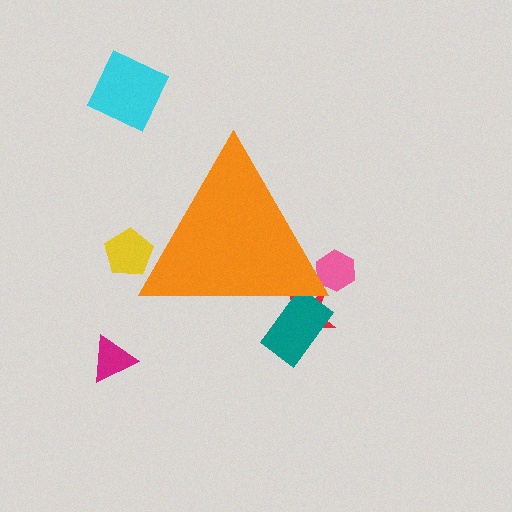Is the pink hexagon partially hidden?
Yes, the pink hexagon is partially hidden behind the orange triangle.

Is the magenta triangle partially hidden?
No, the magenta triangle is fully visible.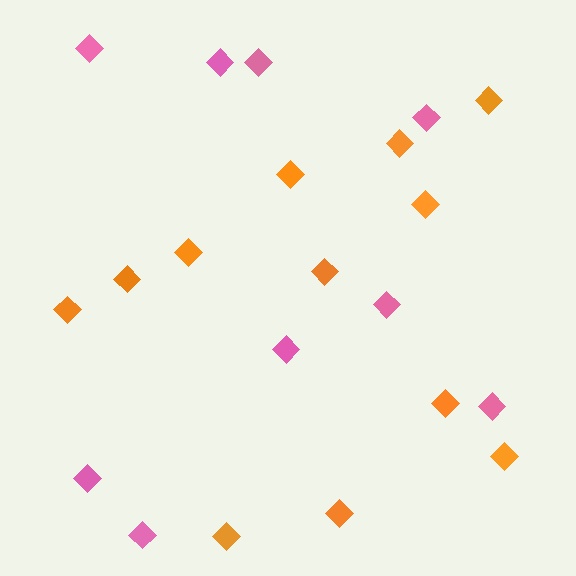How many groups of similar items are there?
There are 2 groups: one group of pink diamonds (9) and one group of orange diamonds (12).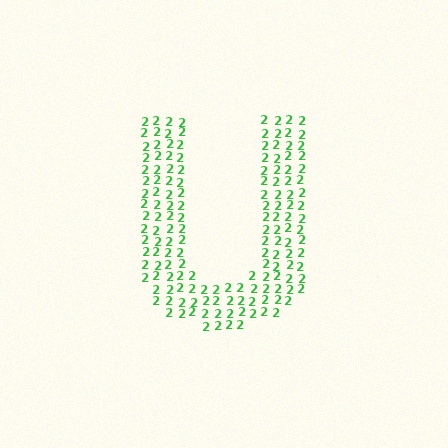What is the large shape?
The large shape is the letter U.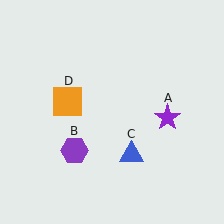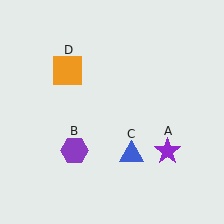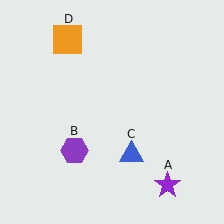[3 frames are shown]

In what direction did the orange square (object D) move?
The orange square (object D) moved up.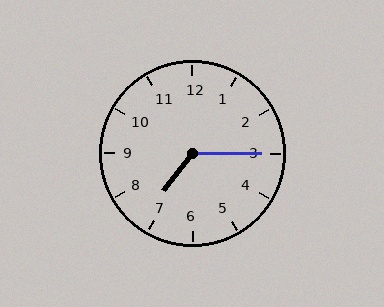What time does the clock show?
7:15.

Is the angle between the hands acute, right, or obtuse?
It is obtuse.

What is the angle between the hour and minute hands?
Approximately 128 degrees.